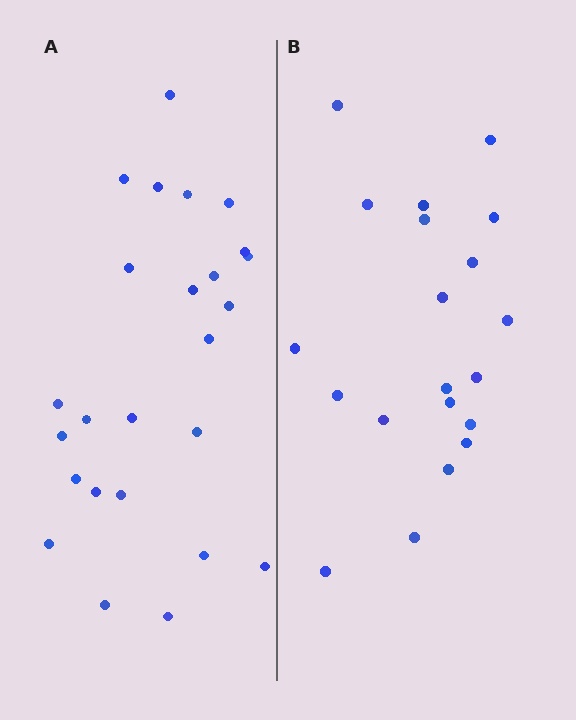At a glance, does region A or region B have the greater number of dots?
Region A (the left region) has more dots.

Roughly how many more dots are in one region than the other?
Region A has about 5 more dots than region B.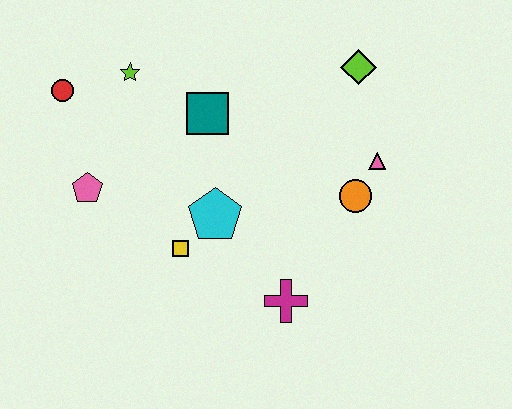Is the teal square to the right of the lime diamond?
No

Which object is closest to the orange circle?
The pink triangle is closest to the orange circle.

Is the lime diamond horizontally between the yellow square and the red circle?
No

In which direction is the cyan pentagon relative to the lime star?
The cyan pentagon is below the lime star.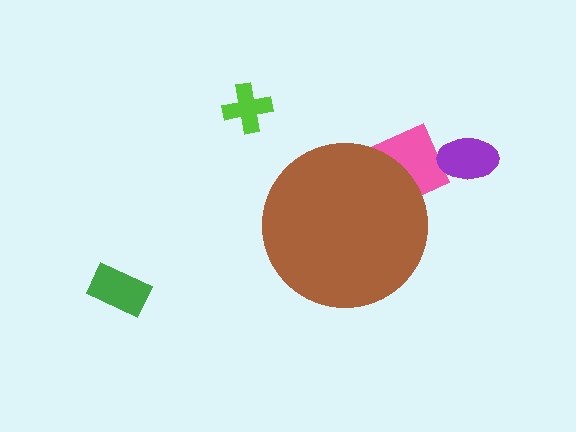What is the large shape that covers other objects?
A brown circle.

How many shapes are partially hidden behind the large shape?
1 shape is partially hidden.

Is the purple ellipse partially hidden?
No, the purple ellipse is fully visible.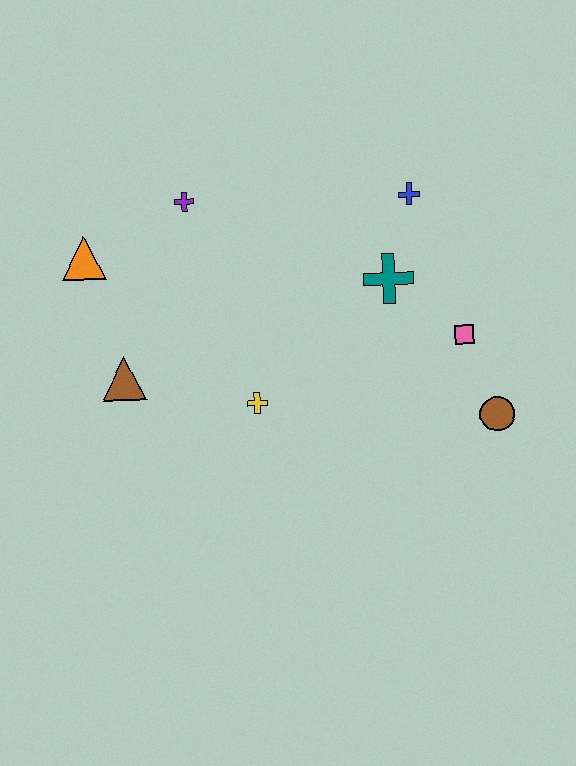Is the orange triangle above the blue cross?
No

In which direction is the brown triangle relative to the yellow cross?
The brown triangle is to the left of the yellow cross.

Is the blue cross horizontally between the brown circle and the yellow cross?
Yes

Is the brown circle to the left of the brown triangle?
No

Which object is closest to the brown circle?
The pink square is closest to the brown circle.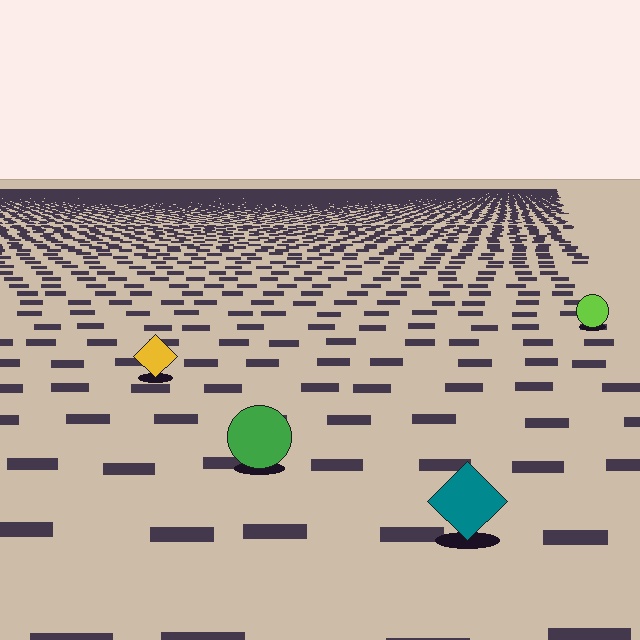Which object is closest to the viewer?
The teal diamond is closest. The texture marks near it are larger and more spread out.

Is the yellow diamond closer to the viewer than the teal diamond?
No. The teal diamond is closer — you can tell from the texture gradient: the ground texture is coarser near it.